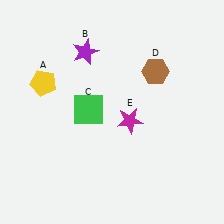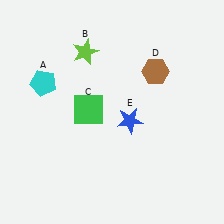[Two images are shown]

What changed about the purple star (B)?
In Image 1, B is purple. In Image 2, it changed to lime.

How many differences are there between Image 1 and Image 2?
There are 3 differences between the two images.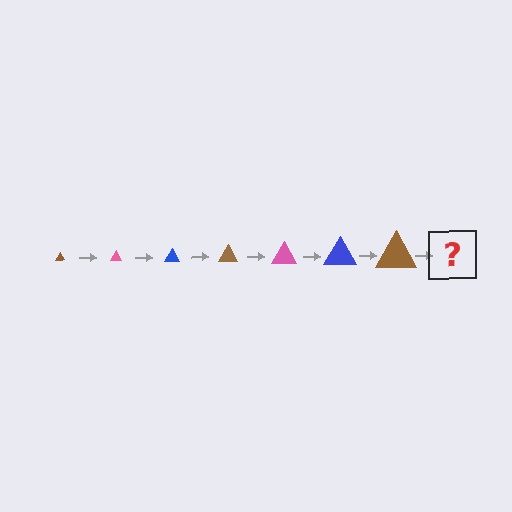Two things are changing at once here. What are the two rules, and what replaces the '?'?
The two rules are that the triangle grows larger each step and the color cycles through brown, pink, and blue. The '?' should be a pink triangle, larger than the previous one.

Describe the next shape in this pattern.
It should be a pink triangle, larger than the previous one.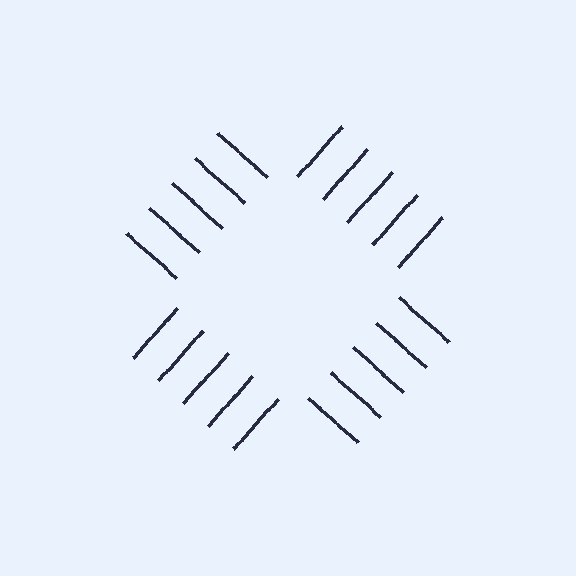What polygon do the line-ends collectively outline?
An illusory square — the line segments terminate on its edges but no continuous stroke is drawn.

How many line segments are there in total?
20 — 5 along each of the 4 edges.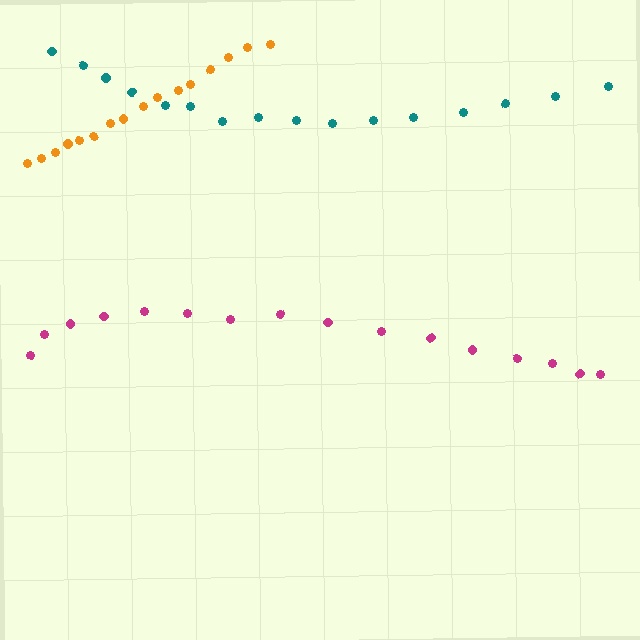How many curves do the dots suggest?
There are 3 distinct paths.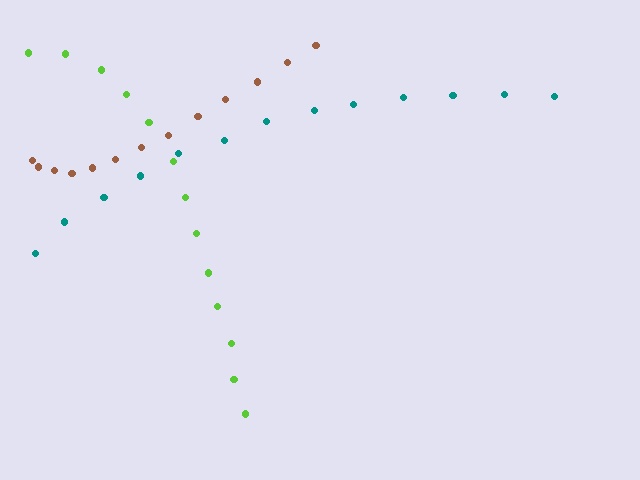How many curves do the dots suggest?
There are 3 distinct paths.